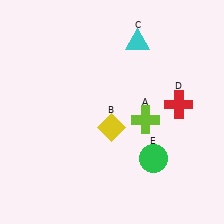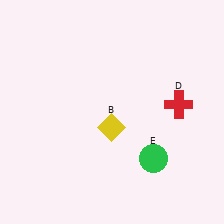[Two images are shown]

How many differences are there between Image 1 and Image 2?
There are 2 differences between the two images.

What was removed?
The lime cross (A), the cyan triangle (C) were removed in Image 2.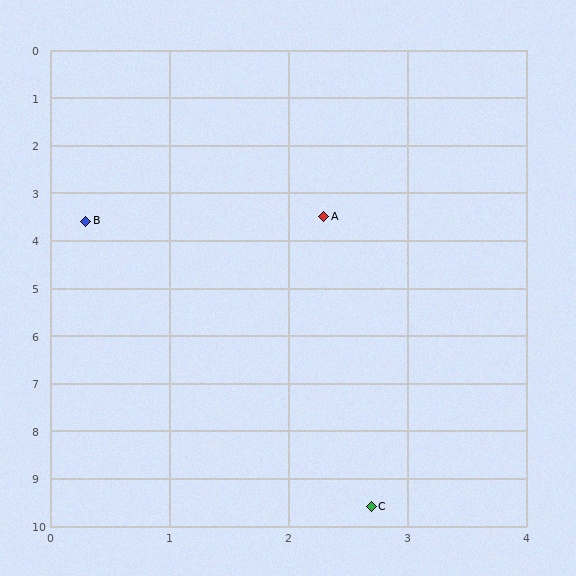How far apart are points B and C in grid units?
Points B and C are about 6.5 grid units apart.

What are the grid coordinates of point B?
Point B is at approximately (0.3, 3.6).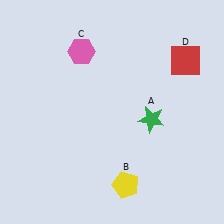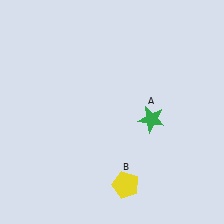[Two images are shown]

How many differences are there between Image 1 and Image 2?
There are 2 differences between the two images.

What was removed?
The red square (D), the pink hexagon (C) were removed in Image 2.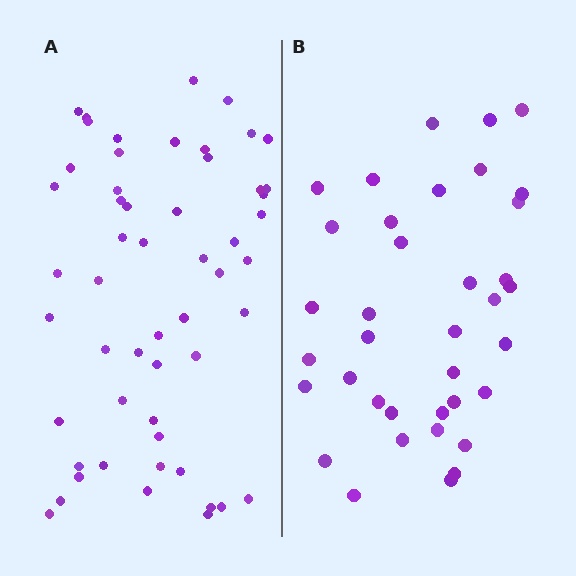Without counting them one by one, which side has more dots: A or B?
Region A (the left region) has more dots.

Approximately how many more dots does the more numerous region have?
Region A has approximately 15 more dots than region B.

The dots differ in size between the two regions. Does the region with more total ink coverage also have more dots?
No. Region B has more total ink coverage because its dots are larger, but region A actually contains more individual dots. Total area can be misleading — the number of items is what matters here.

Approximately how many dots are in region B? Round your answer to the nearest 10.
About 40 dots. (The exact count is 37, which rounds to 40.)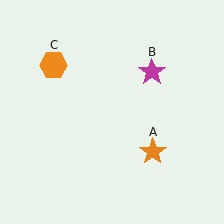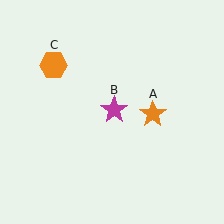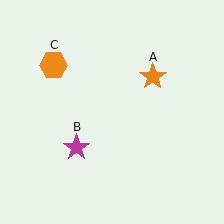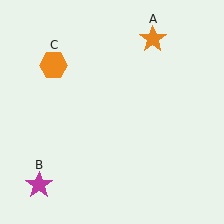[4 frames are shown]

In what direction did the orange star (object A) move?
The orange star (object A) moved up.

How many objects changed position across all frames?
2 objects changed position: orange star (object A), magenta star (object B).